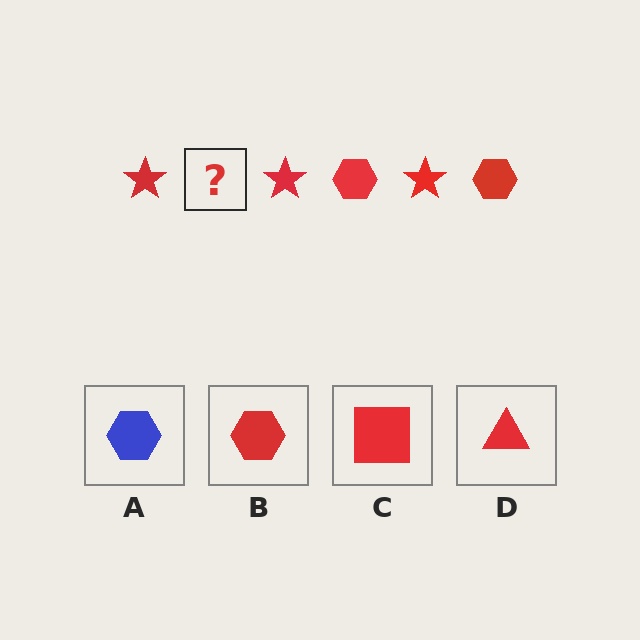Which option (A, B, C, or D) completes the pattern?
B.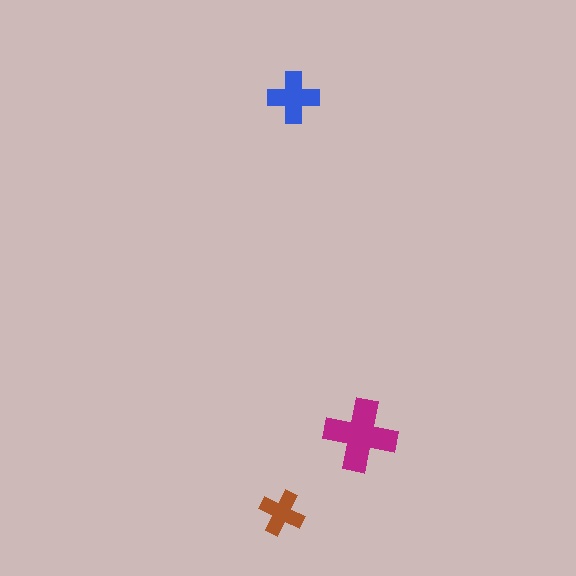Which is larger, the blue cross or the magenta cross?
The magenta one.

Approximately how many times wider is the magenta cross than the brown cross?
About 1.5 times wider.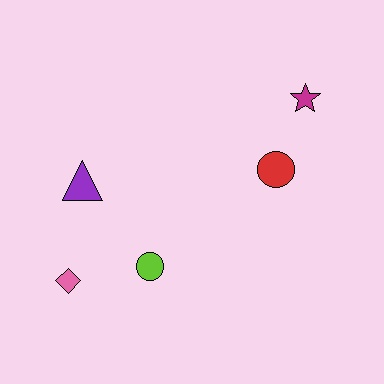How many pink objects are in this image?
There is 1 pink object.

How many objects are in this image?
There are 5 objects.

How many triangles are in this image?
There is 1 triangle.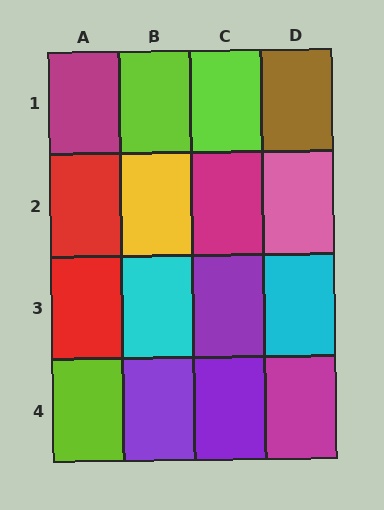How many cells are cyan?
2 cells are cyan.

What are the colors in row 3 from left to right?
Red, cyan, purple, cyan.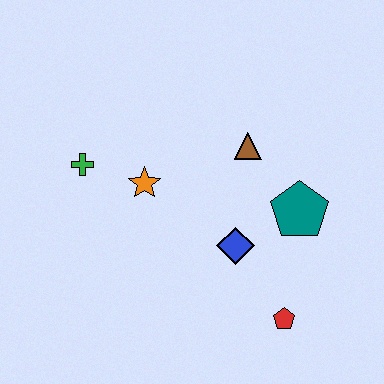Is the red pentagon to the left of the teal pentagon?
Yes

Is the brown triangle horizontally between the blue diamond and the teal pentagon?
Yes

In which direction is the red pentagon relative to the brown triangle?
The red pentagon is below the brown triangle.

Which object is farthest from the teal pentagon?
The green cross is farthest from the teal pentagon.